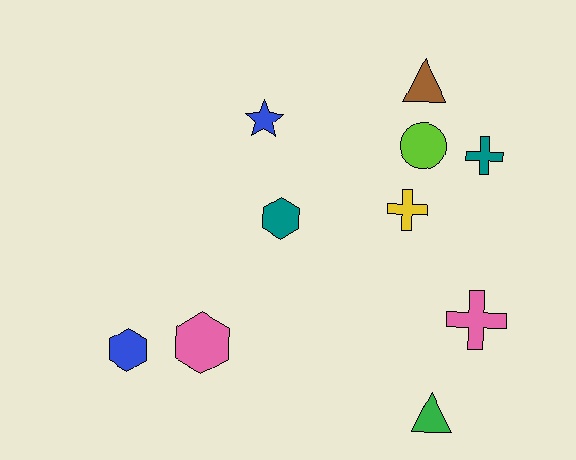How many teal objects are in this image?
There are 2 teal objects.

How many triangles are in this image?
There are 2 triangles.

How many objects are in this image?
There are 10 objects.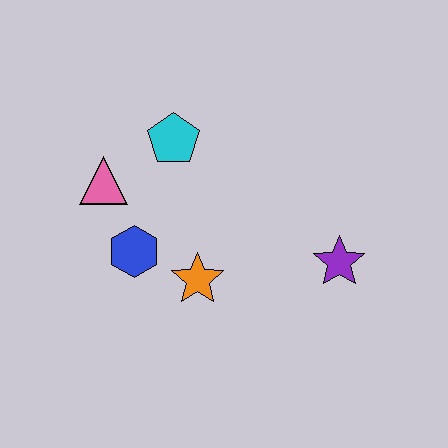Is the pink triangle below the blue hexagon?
No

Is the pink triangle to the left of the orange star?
Yes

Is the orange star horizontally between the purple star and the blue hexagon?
Yes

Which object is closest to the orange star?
The blue hexagon is closest to the orange star.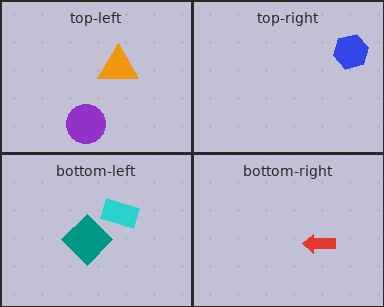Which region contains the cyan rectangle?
The bottom-left region.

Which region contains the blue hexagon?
The top-right region.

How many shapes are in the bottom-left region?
2.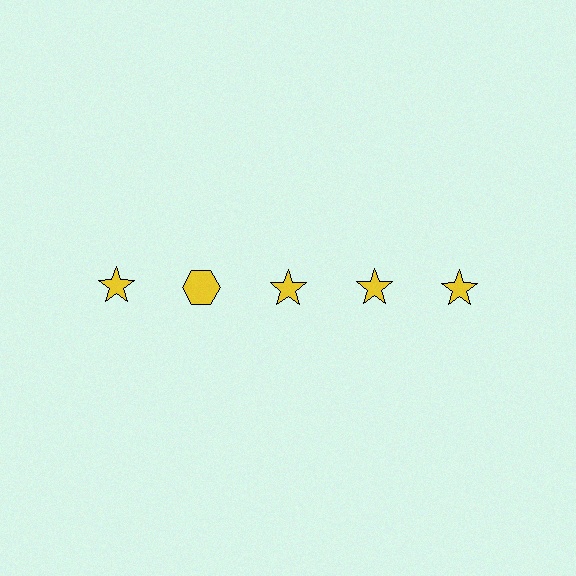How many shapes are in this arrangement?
There are 5 shapes arranged in a grid pattern.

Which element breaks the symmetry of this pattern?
The yellow hexagon in the top row, second from left column breaks the symmetry. All other shapes are yellow stars.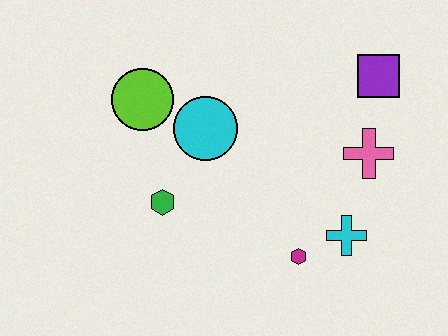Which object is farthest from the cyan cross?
The lime circle is farthest from the cyan cross.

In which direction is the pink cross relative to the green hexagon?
The pink cross is to the right of the green hexagon.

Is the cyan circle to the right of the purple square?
No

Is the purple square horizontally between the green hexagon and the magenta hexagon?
No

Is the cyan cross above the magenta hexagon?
Yes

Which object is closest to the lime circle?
The cyan circle is closest to the lime circle.